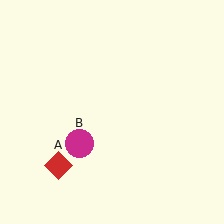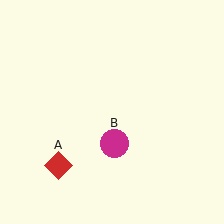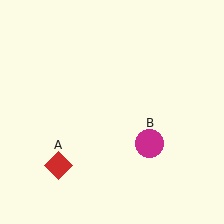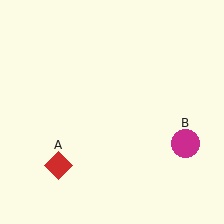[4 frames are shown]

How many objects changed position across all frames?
1 object changed position: magenta circle (object B).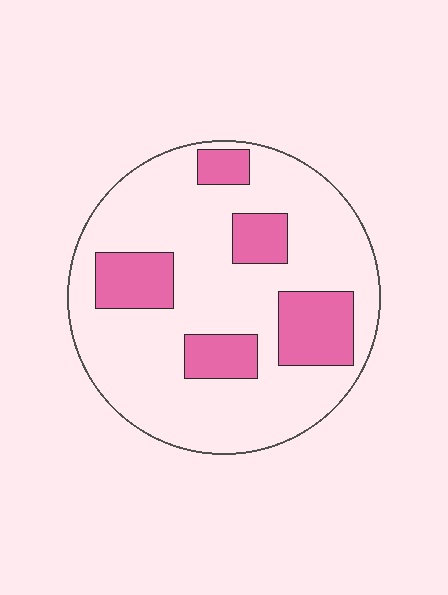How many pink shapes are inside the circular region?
5.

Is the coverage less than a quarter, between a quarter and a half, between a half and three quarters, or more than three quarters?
Less than a quarter.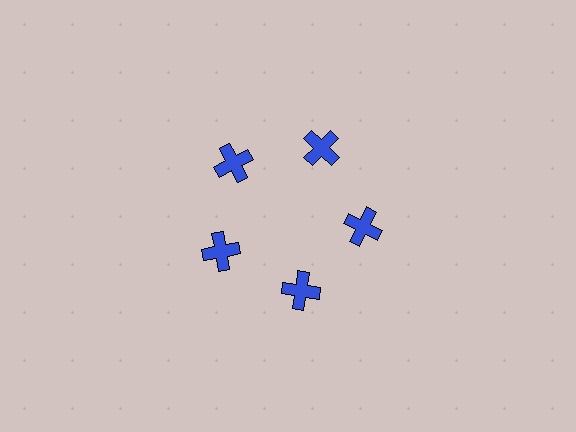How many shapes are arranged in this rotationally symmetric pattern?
There are 5 shapes, arranged in 5 groups of 1.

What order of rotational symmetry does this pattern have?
This pattern has 5-fold rotational symmetry.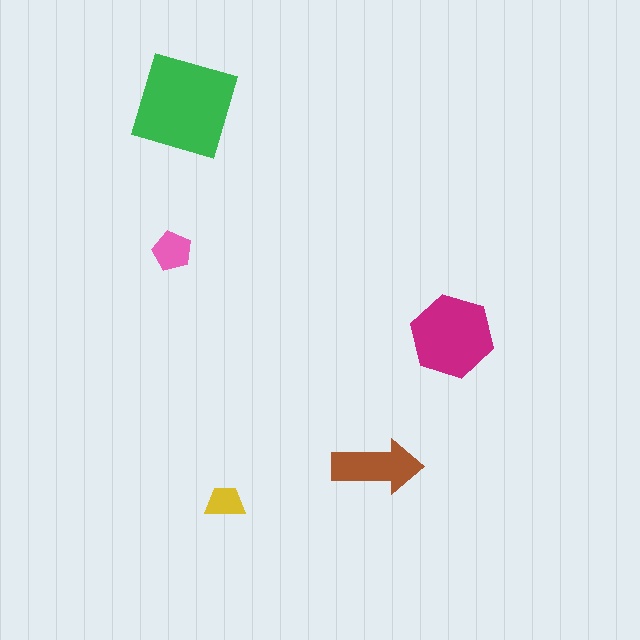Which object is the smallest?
The yellow trapezoid.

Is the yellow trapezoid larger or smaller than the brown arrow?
Smaller.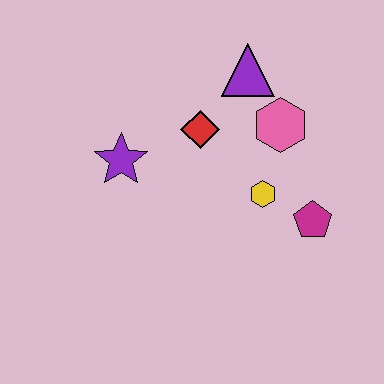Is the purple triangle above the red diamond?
Yes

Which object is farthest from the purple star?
The magenta pentagon is farthest from the purple star.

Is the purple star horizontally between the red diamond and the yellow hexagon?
No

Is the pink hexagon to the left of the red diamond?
No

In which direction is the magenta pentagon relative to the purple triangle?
The magenta pentagon is below the purple triangle.